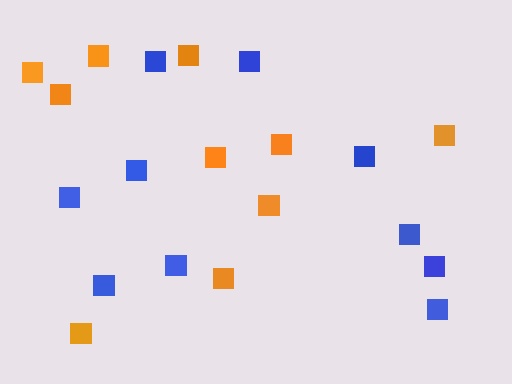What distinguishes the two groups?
There are 2 groups: one group of orange squares (10) and one group of blue squares (10).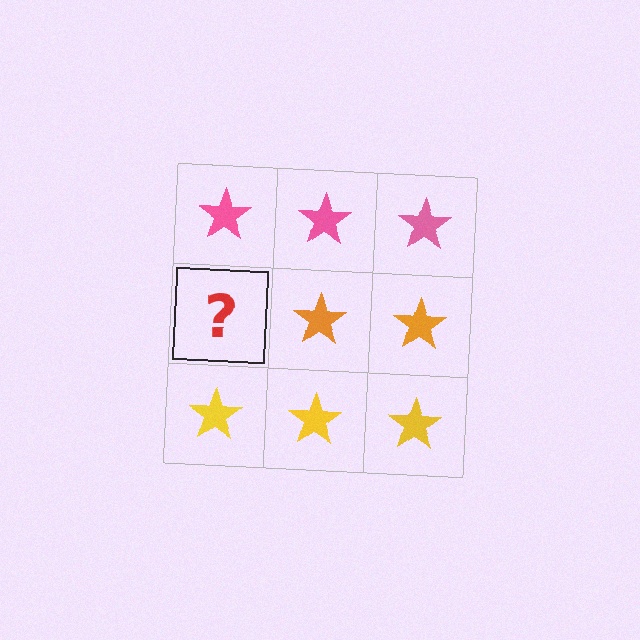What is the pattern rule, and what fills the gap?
The rule is that each row has a consistent color. The gap should be filled with an orange star.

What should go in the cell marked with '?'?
The missing cell should contain an orange star.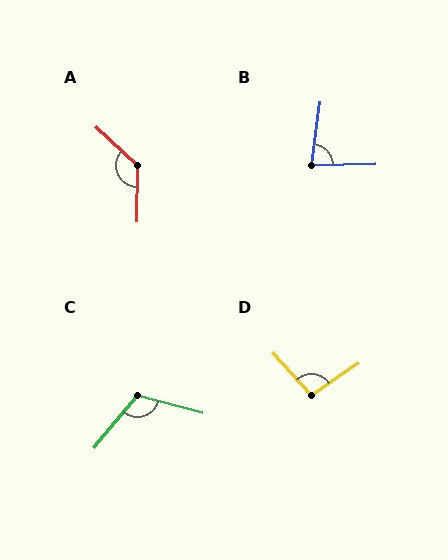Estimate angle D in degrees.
Approximately 98 degrees.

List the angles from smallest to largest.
B (81°), D (98°), C (115°), A (132°).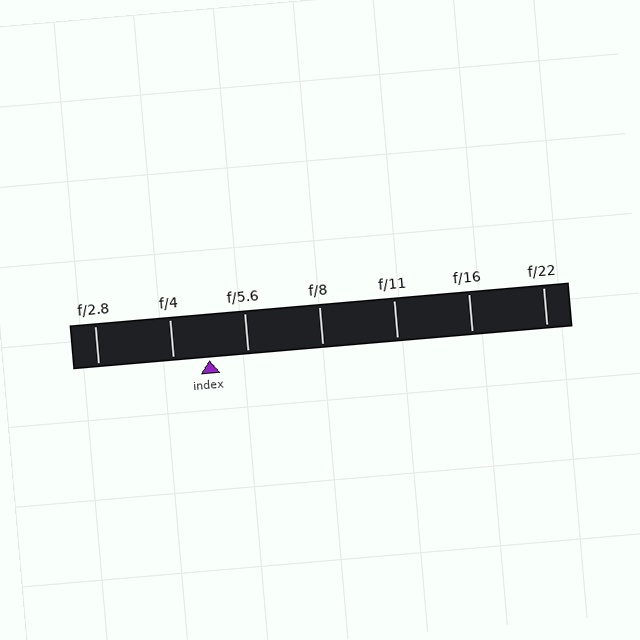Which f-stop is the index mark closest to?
The index mark is closest to f/4.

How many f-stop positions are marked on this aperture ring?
There are 7 f-stop positions marked.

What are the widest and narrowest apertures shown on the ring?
The widest aperture shown is f/2.8 and the narrowest is f/22.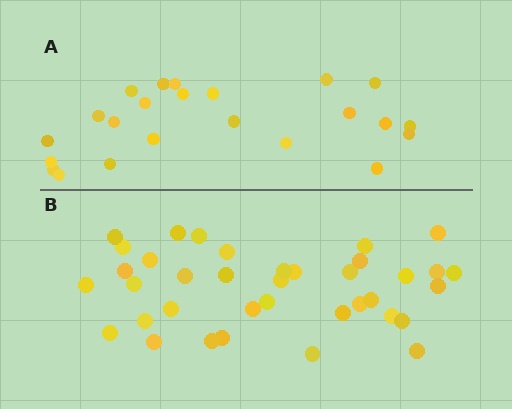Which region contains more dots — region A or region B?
Region B (the bottom region) has more dots.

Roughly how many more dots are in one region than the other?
Region B has approximately 15 more dots than region A.